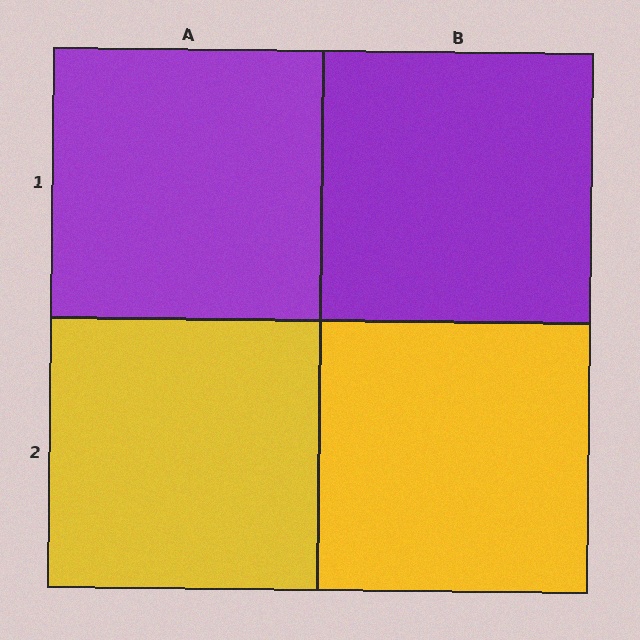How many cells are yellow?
2 cells are yellow.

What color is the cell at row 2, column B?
Yellow.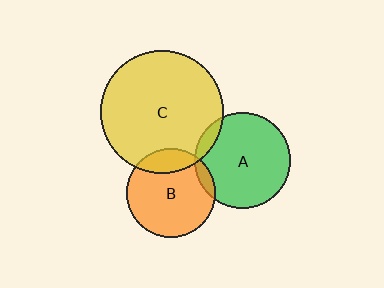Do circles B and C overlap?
Yes.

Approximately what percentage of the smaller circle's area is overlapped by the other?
Approximately 15%.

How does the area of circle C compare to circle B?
Approximately 1.9 times.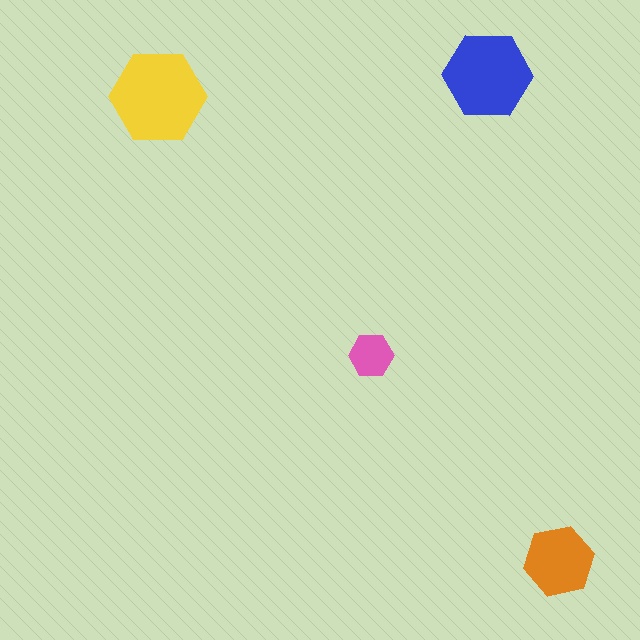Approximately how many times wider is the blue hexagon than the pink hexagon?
About 2 times wider.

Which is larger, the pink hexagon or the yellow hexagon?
The yellow one.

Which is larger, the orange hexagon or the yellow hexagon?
The yellow one.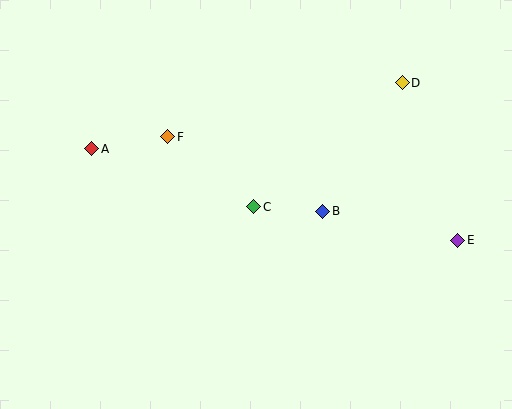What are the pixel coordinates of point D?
Point D is at (402, 83).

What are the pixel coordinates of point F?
Point F is at (168, 137).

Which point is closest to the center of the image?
Point C at (254, 207) is closest to the center.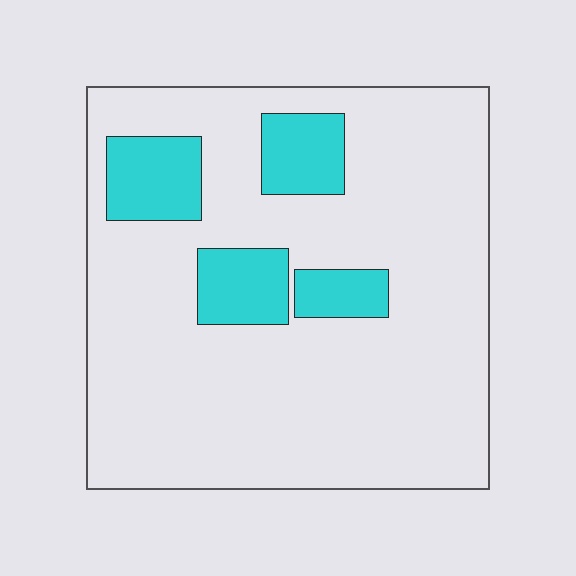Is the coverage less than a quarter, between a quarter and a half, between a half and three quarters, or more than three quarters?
Less than a quarter.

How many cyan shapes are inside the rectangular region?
4.